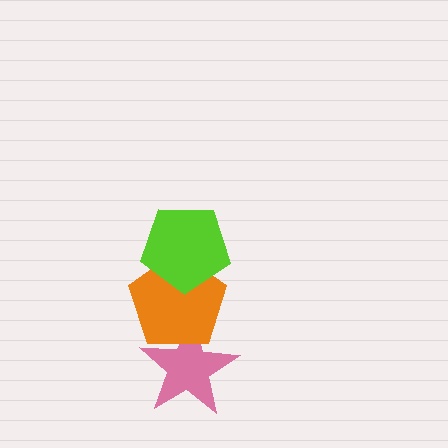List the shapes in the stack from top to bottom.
From top to bottom: the lime pentagon, the orange pentagon, the pink star.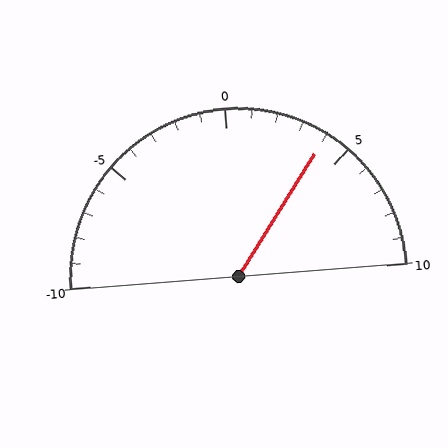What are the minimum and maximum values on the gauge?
The gauge ranges from -10 to 10.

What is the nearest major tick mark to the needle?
The nearest major tick mark is 5.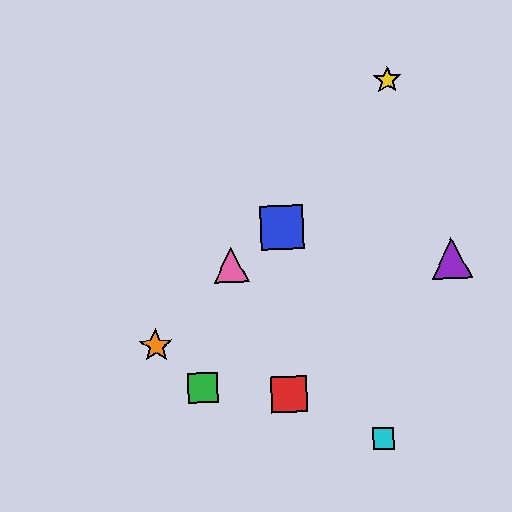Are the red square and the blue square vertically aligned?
Yes, both are at x≈289.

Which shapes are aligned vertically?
The red square, the blue square are aligned vertically.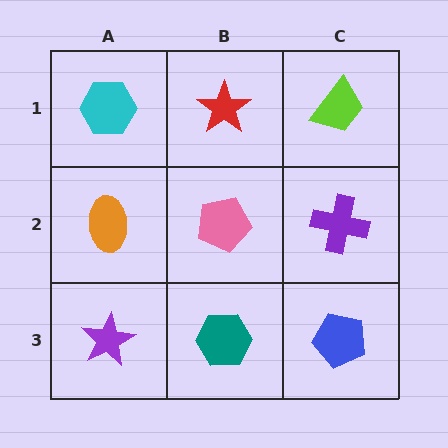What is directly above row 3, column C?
A purple cross.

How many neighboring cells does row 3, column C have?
2.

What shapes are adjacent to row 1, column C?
A purple cross (row 2, column C), a red star (row 1, column B).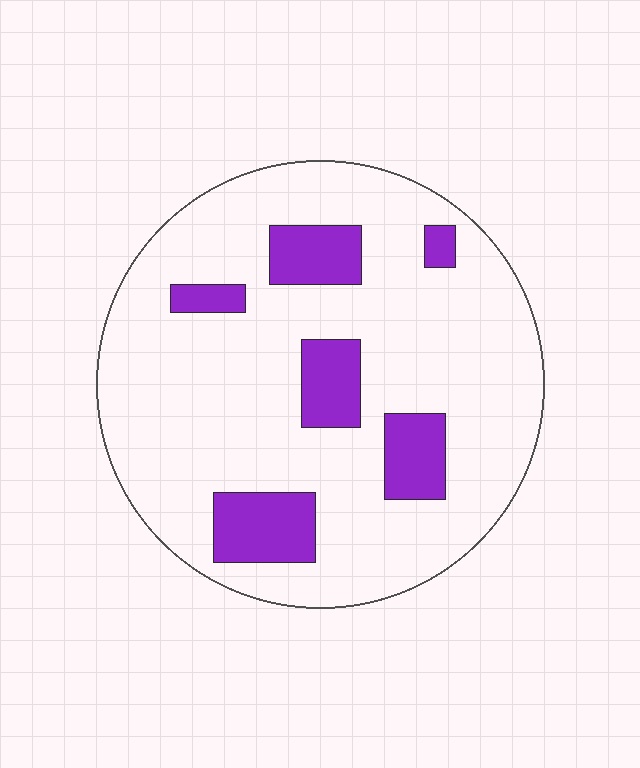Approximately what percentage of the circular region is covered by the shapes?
Approximately 15%.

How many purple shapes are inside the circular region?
6.